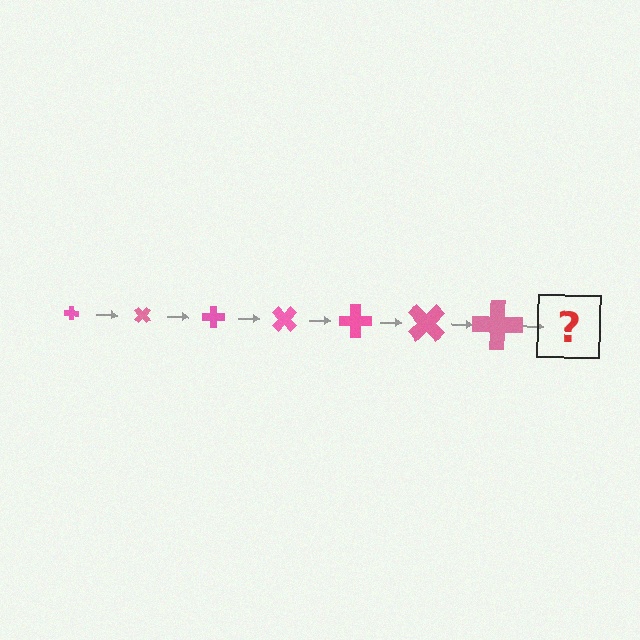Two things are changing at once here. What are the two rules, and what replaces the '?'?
The two rules are that the cross grows larger each step and it rotates 45 degrees each step. The '?' should be a cross, larger than the previous one and rotated 315 degrees from the start.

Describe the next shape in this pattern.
It should be a cross, larger than the previous one and rotated 315 degrees from the start.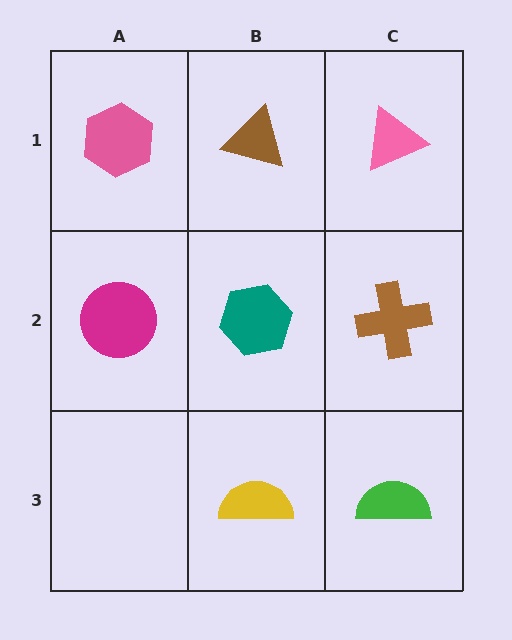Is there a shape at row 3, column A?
No, that cell is empty.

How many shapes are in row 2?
3 shapes.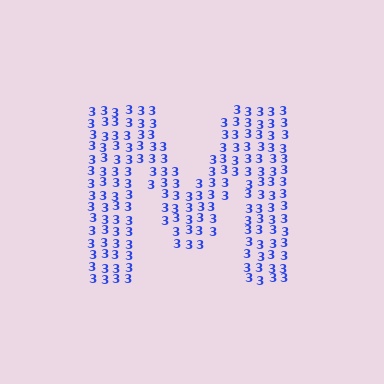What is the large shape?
The large shape is the letter M.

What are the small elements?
The small elements are digit 3's.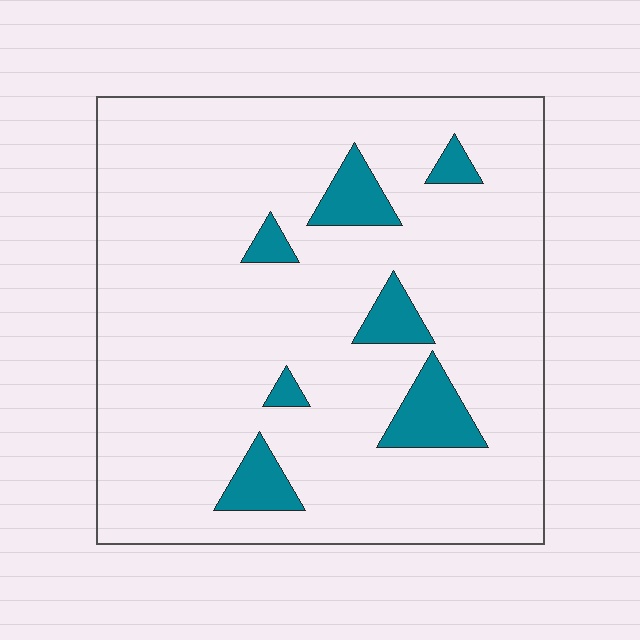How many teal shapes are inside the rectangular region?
7.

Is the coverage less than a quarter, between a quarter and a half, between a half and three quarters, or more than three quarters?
Less than a quarter.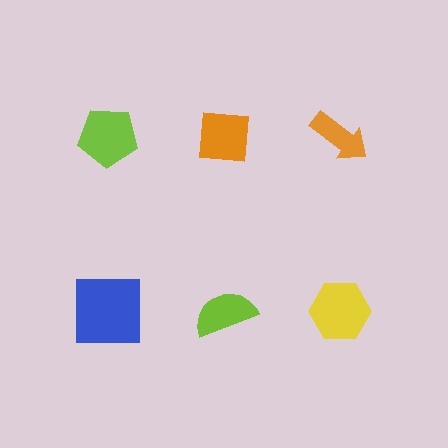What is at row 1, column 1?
A lime pentagon.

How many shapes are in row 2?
3 shapes.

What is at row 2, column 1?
A blue square.